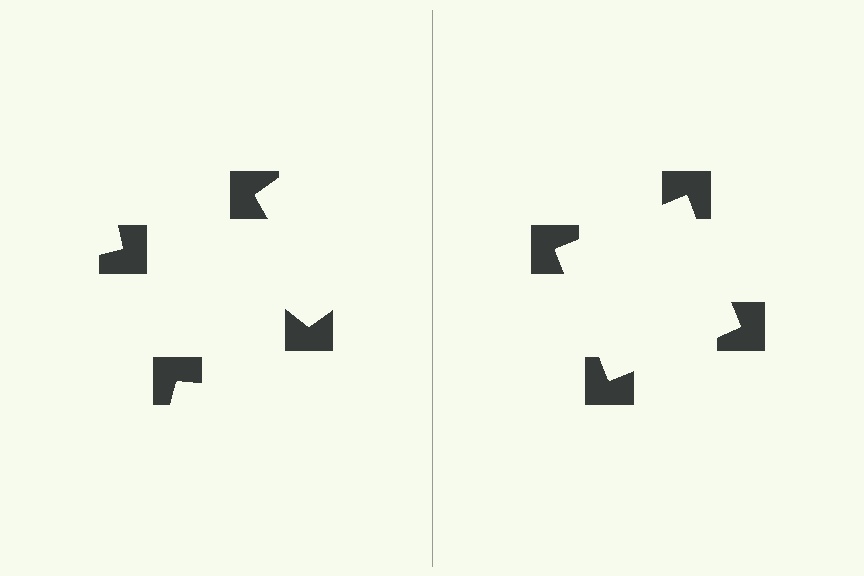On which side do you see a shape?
An illusory square appears on the right side. On the left side the wedge cuts are rotated, so no coherent shape forms.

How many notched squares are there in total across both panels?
8 — 4 on each side.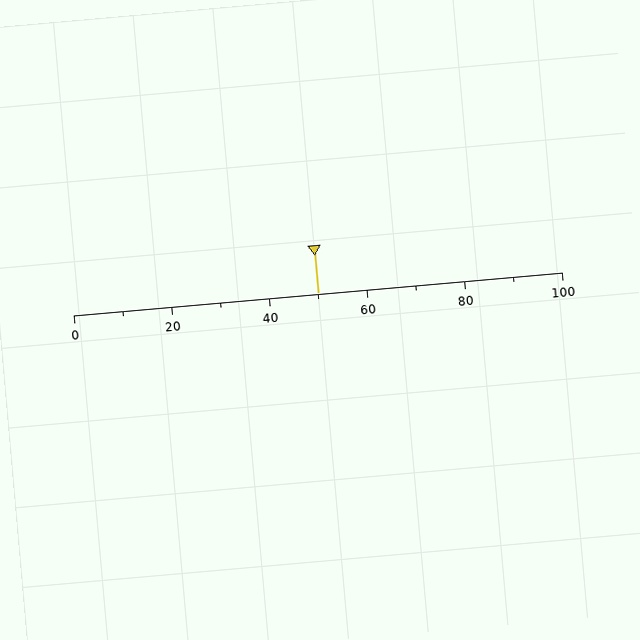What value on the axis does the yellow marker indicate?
The marker indicates approximately 50.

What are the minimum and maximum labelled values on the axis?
The axis runs from 0 to 100.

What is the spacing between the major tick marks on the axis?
The major ticks are spaced 20 apart.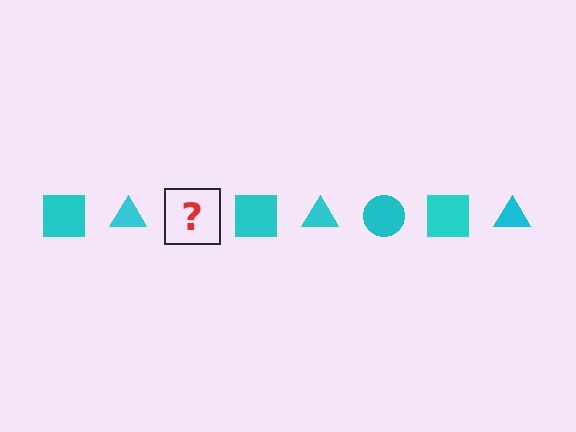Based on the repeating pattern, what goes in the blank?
The blank should be a cyan circle.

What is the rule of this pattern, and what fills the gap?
The rule is that the pattern cycles through square, triangle, circle shapes in cyan. The gap should be filled with a cyan circle.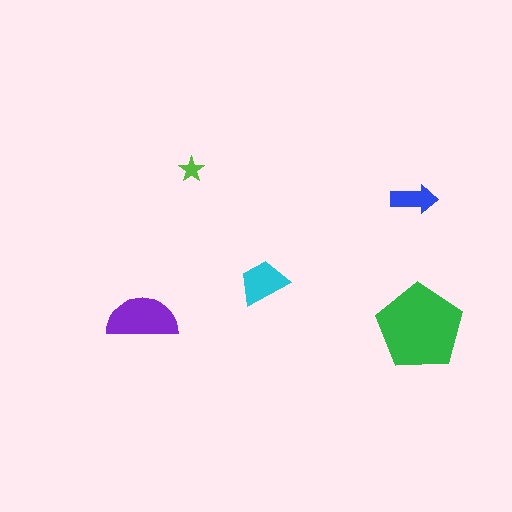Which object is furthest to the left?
The purple semicircle is leftmost.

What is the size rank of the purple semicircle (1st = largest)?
2nd.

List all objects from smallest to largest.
The lime star, the blue arrow, the cyan trapezoid, the purple semicircle, the green pentagon.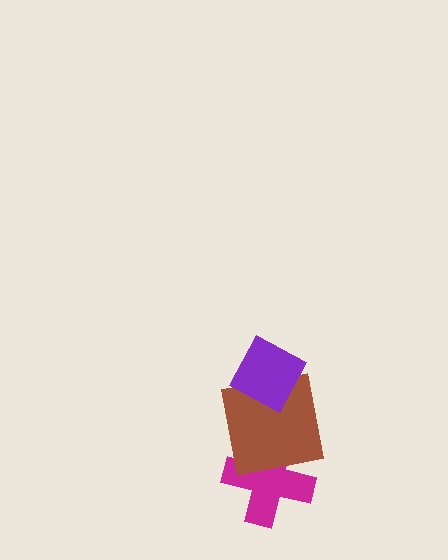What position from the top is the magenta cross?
The magenta cross is 3rd from the top.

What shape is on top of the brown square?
The purple diamond is on top of the brown square.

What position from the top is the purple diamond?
The purple diamond is 1st from the top.